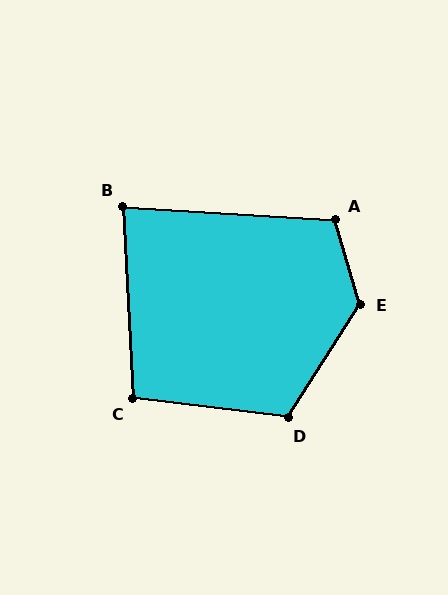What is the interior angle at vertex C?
Approximately 100 degrees (obtuse).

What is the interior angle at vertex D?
Approximately 116 degrees (obtuse).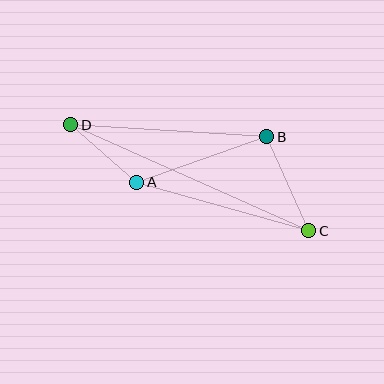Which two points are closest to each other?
Points A and D are closest to each other.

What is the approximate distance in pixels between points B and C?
The distance between B and C is approximately 103 pixels.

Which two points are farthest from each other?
Points C and D are farthest from each other.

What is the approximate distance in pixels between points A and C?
The distance between A and C is approximately 179 pixels.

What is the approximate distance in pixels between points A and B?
The distance between A and B is approximately 138 pixels.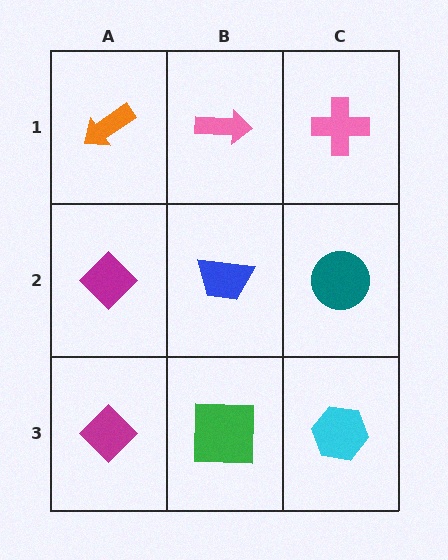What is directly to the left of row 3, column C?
A green square.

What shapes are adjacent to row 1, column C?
A teal circle (row 2, column C), a pink arrow (row 1, column B).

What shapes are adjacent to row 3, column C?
A teal circle (row 2, column C), a green square (row 3, column B).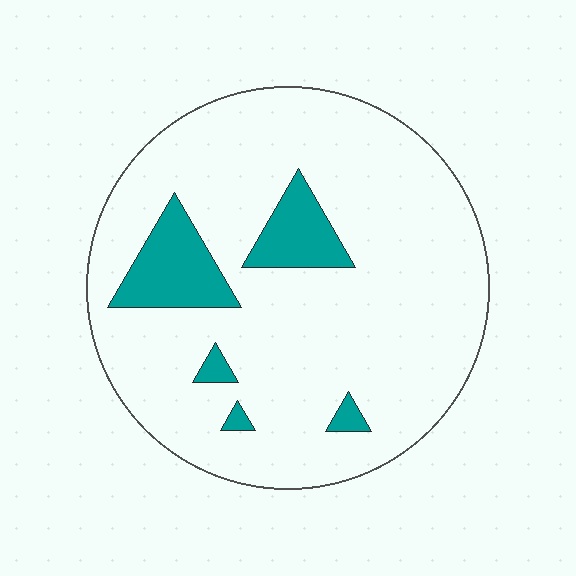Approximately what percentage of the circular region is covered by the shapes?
Approximately 15%.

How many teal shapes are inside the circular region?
5.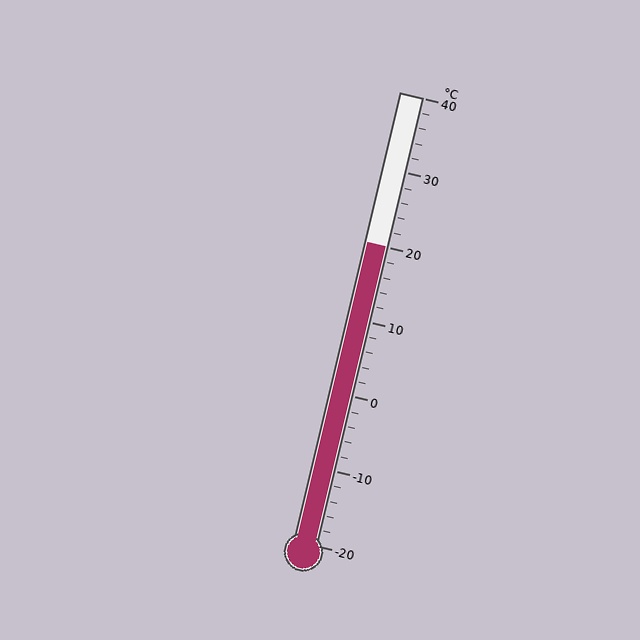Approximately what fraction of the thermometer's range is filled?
The thermometer is filled to approximately 65% of its range.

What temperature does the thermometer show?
The thermometer shows approximately 20°C.